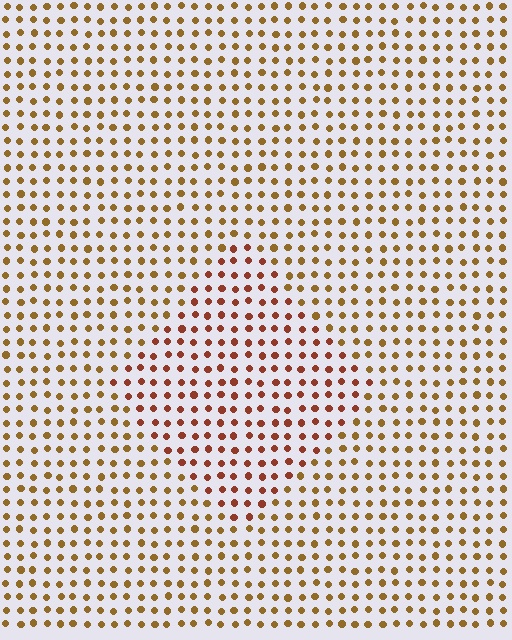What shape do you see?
I see a diamond.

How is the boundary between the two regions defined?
The boundary is defined purely by a slight shift in hue (about 29 degrees). Spacing, size, and orientation are identical on both sides.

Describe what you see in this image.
The image is filled with small brown elements in a uniform arrangement. A diamond-shaped region is visible where the elements are tinted to a slightly different hue, forming a subtle color boundary.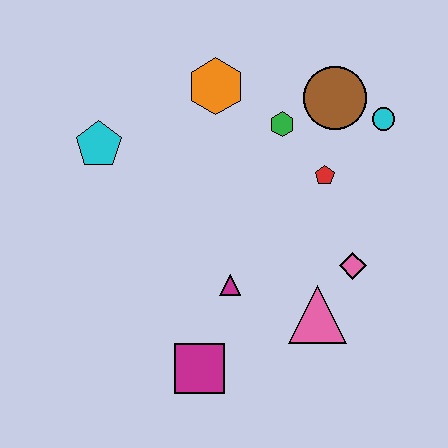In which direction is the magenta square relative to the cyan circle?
The magenta square is below the cyan circle.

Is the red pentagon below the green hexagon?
Yes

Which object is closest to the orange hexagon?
The green hexagon is closest to the orange hexagon.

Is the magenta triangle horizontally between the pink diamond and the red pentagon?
No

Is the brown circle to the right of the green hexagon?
Yes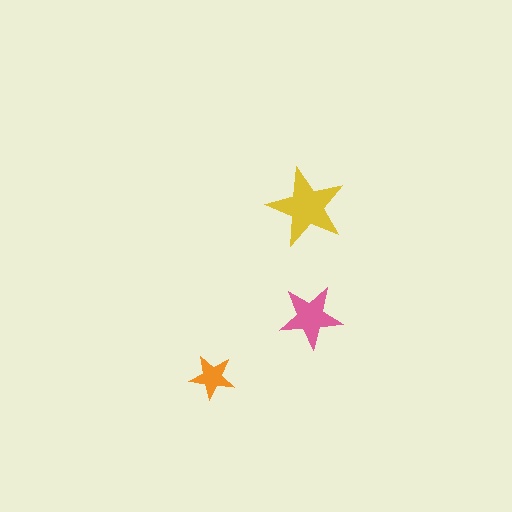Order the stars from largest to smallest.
the yellow one, the pink one, the orange one.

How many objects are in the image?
There are 3 objects in the image.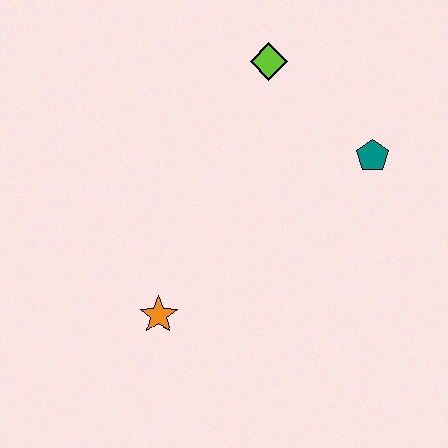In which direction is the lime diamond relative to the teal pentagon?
The lime diamond is to the left of the teal pentagon.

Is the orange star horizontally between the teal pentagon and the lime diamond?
No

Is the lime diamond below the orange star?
No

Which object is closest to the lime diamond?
The teal pentagon is closest to the lime diamond.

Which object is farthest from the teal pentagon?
The orange star is farthest from the teal pentagon.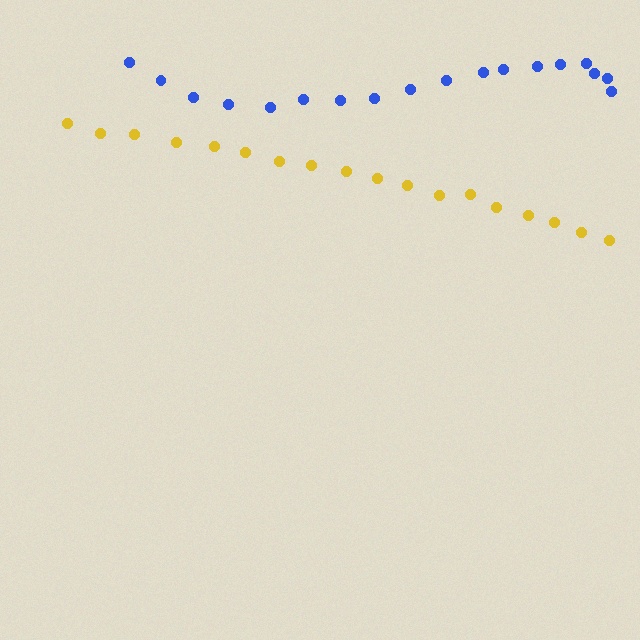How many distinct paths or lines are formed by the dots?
There are 2 distinct paths.